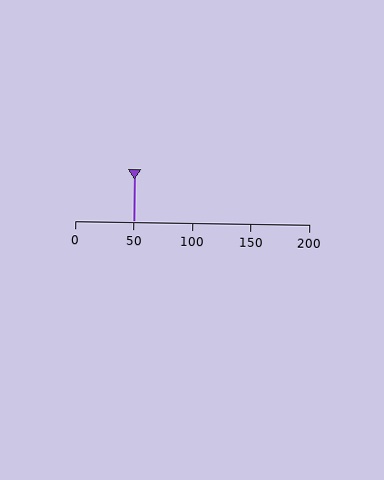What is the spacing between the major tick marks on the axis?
The major ticks are spaced 50 apart.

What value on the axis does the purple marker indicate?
The marker indicates approximately 50.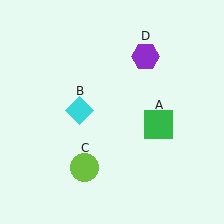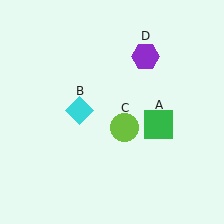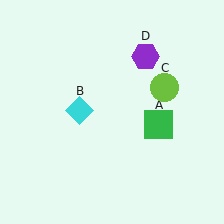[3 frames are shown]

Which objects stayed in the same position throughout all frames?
Green square (object A) and cyan diamond (object B) and purple hexagon (object D) remained stationary.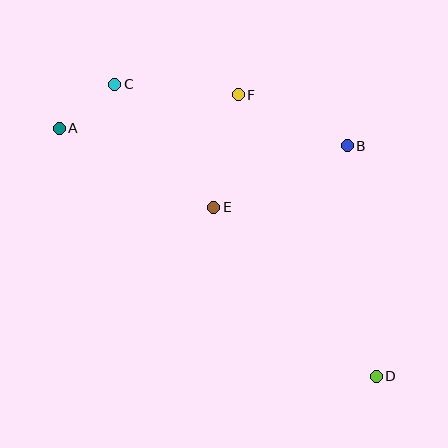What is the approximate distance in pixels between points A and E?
The distance between A and E is approximately 174 pixels.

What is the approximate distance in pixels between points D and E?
The distance between D and E is approximately 234 pixels.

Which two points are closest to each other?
Points A and C are closest to each other.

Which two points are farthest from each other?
Points A and D are farthest from each other.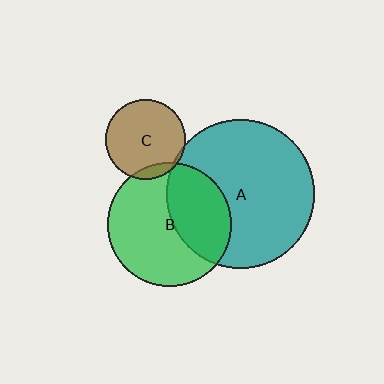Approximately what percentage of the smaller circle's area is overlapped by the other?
Approximately 40%.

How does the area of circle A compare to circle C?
Approximately 3.5 times.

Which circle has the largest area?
Circle A (teal).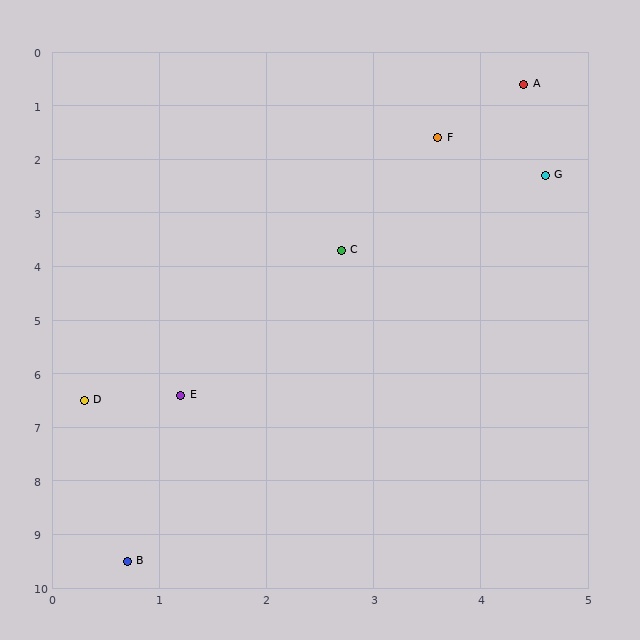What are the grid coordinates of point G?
Point G is at approximately (4.6, 2.3).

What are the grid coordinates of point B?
Point B is at approximately (0.7, 9.5).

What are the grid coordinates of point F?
Point F is at approximately (3.6, 1.6).